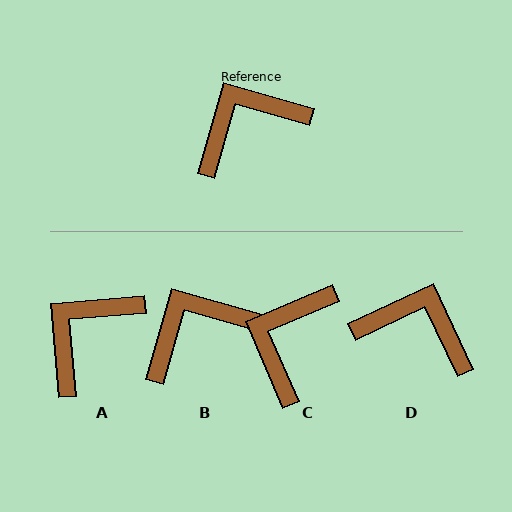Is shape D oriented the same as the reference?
No, it is off by about 49 degrees.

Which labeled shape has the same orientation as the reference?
B.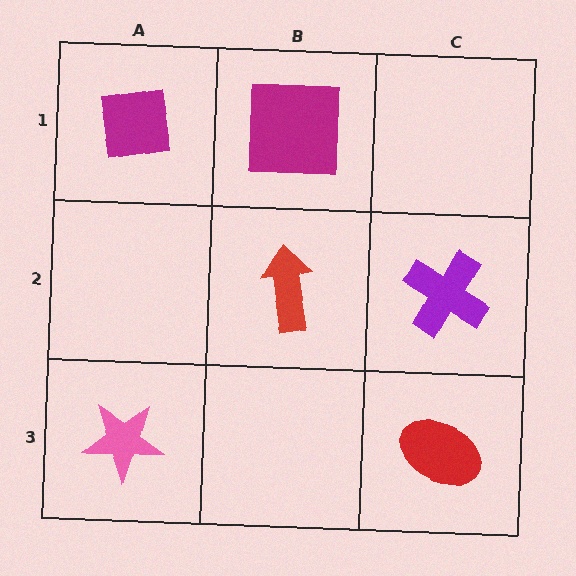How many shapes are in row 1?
2 shapes.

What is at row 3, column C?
A red ellipse.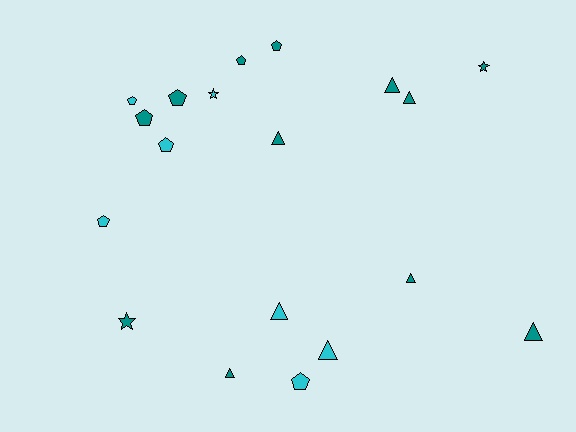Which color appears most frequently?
Teal, with 12 objects.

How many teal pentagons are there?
There are 4 teal pentagons.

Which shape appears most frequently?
Pentagon, with 8 objects.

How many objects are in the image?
There are 19 objects.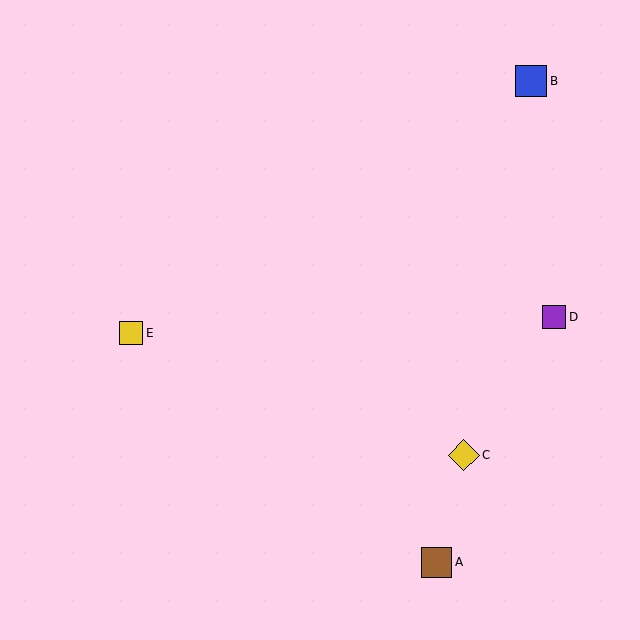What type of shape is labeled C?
Shape C is a yellow diamond.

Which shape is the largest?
The blue square (labeled B) is the largest.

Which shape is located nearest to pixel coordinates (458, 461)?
The yellow diamond (labeled C) at (464, 455) is nearest to that location.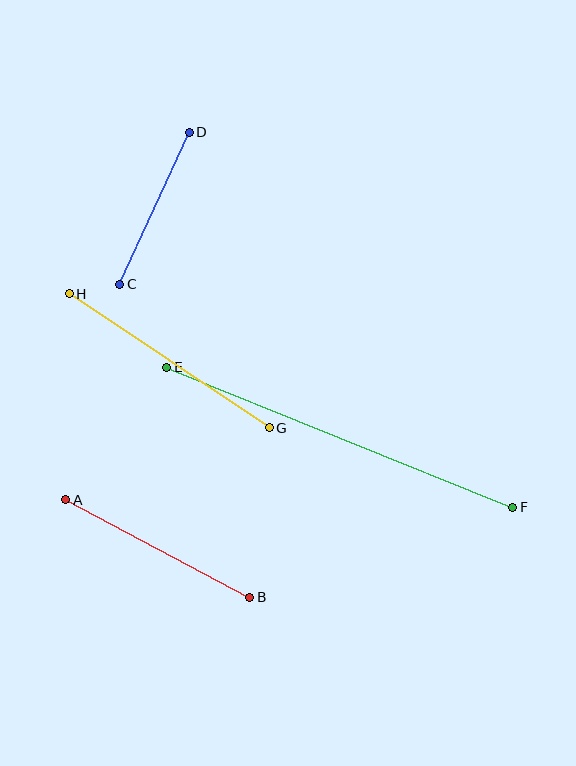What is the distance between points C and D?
The distance is approximately 167 pixels.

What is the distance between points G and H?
The distance is approximately 241 pixels.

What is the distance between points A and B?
The distance is approximately 208 pixels.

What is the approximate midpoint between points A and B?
The midpoint is at approximately (158, 549) pixels.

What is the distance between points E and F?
The distance is approximately 373 pixels.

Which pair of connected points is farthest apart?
Points E and F are farthest apart.